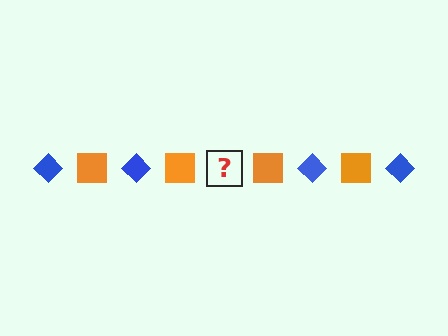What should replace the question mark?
The question mark should be replaced with a blue diamond.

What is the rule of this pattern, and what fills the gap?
The rule is that the pattern alternates between blue diamond and orange square. The gap should be filled with a blue diamond.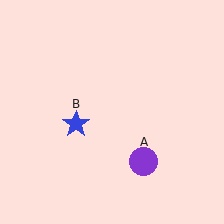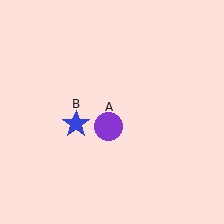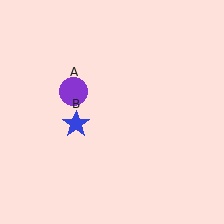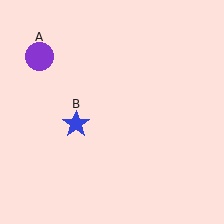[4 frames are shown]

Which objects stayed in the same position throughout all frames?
Blue star (object B) remained stationary.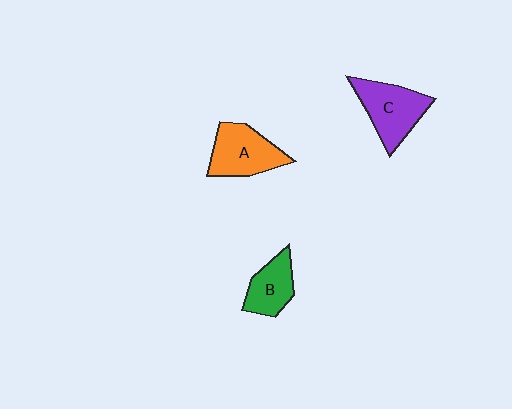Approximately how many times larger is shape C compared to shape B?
Approximately 1.4 times.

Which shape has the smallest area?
Shape B (green).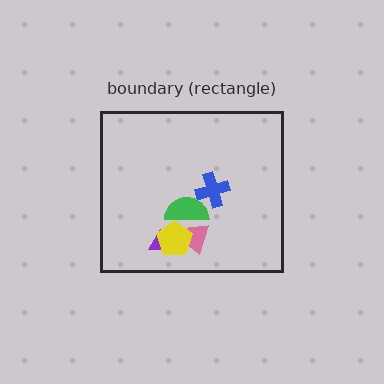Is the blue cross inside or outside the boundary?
Inside.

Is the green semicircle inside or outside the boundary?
Inside.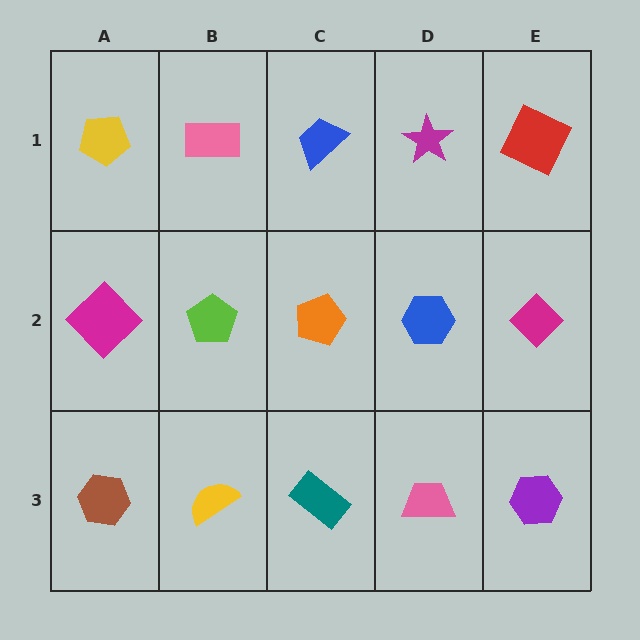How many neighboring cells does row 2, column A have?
3.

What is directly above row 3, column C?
An orange pentagon.